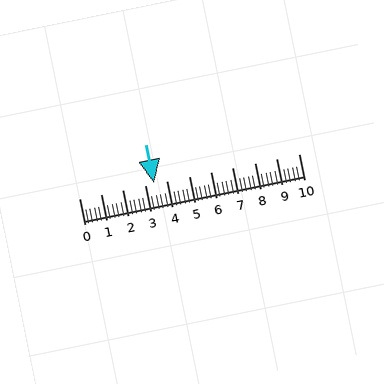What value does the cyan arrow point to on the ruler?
The cyan arrow points to approximately 3.4.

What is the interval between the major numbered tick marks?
The major tick marks are spaced 1 units apart.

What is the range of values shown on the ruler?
The ruler shows values from 0 to 10.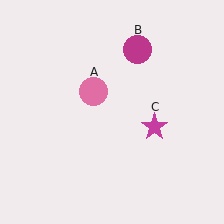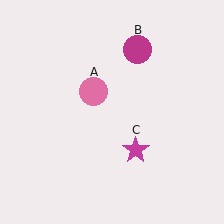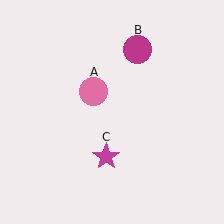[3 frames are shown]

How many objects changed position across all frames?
1 object changed position: magenta star (object C).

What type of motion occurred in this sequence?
The magenta star (object C) rotated clockwise around the center of the scene.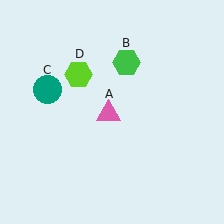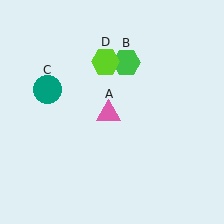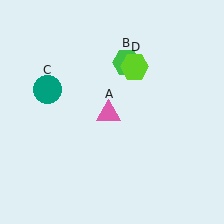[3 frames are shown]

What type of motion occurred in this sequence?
The lime hexagon (object D) rotated clockwise around the center of the scene.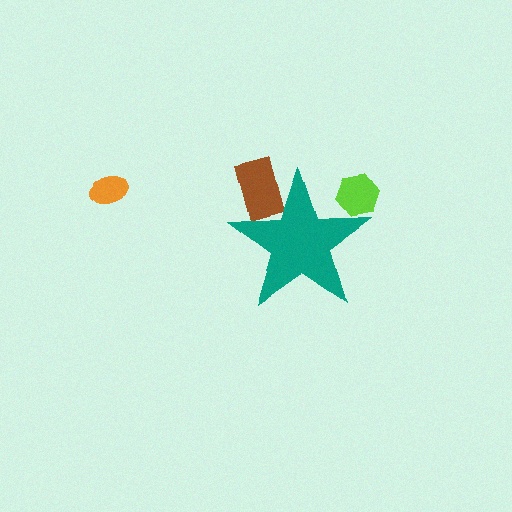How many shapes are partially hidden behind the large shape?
2 shapes are partially hidden.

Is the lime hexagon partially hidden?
Yes, the lime hexagon is partially hidden behind the teal star.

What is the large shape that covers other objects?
A teal star.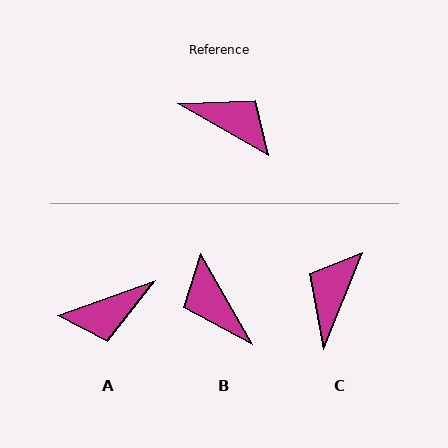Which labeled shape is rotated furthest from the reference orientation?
B, about 150 degrees away.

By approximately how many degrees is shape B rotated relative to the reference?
Approximately 150 degrees counter-clockwise.